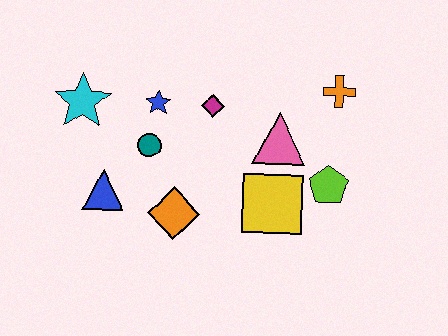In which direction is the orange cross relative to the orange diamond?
The orange cross is to the right of the orange diamond.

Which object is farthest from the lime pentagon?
The cyan star is farthest from the lime pentagon.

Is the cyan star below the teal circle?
No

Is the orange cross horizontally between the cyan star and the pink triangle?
No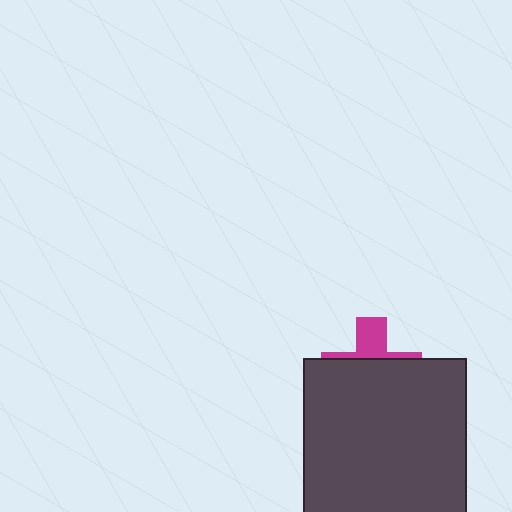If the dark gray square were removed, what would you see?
You would see the complete magenta cross.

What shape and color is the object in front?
The object in front is a dark gray square.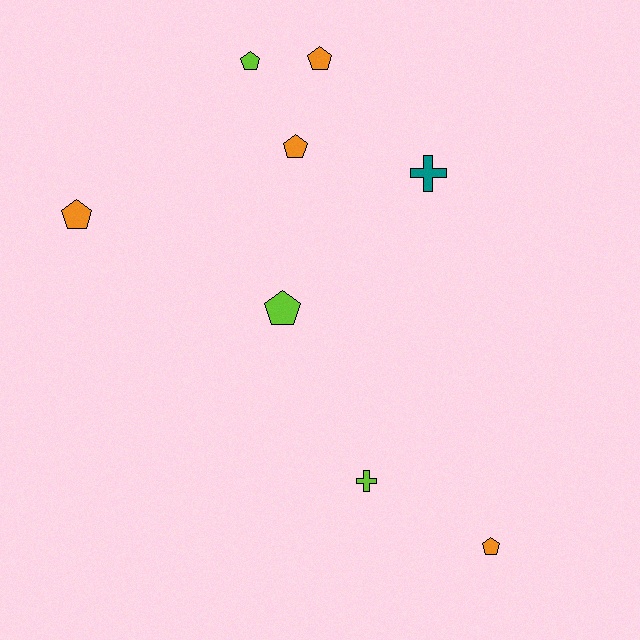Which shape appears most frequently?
Pentagon, with 6 objects.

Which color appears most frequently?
Orange, with 4 objects.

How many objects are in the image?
There are 8 objects.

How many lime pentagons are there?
There are 2 lime pentagons.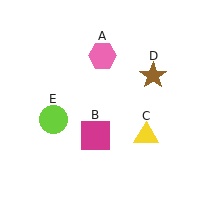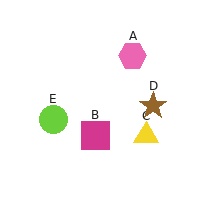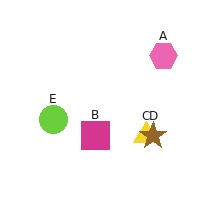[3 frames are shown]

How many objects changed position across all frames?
2 objects changed position: pink hexagon (object A), brown star (object D).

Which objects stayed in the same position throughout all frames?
Magenta square (object B) and yellow triangle (object C) and lime circle (object E) remained stationary.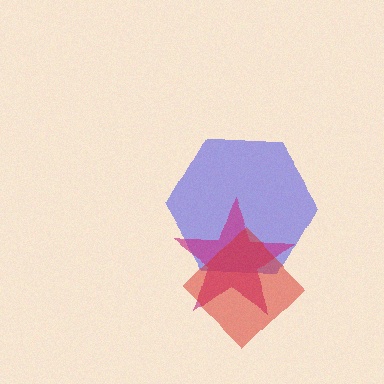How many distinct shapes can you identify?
There are 3 distinct shapes: a blue hexagon, a magenta star, a red diamond.